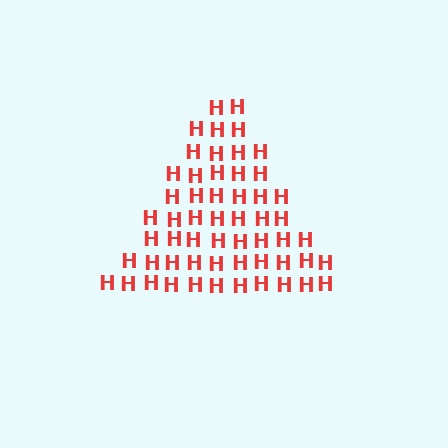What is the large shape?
The large shape is a triangle.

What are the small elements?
The small elements are letter H's.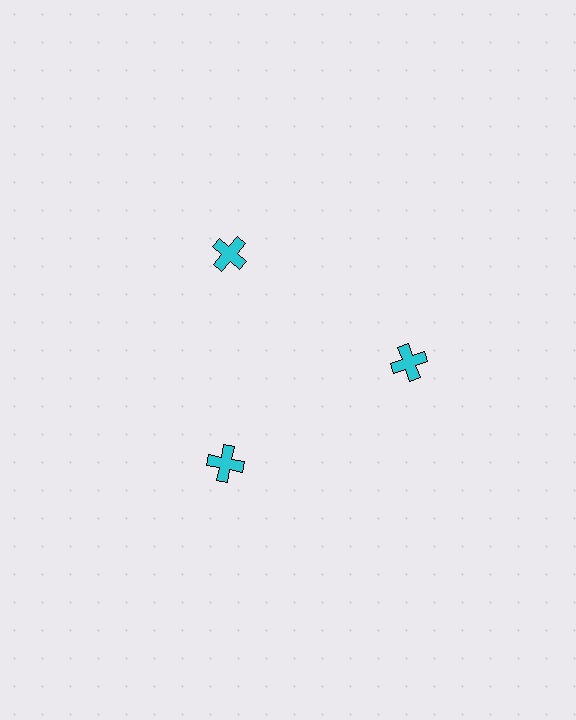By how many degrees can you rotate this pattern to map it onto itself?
The pattern maps onto itself every 120 degrees of rotation.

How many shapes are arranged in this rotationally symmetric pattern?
There are 3 shapes, arranged in 3 groups of 1.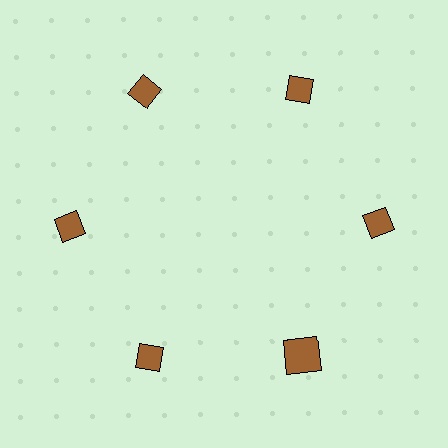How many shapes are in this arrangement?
There are 6 shapes arranged in a ring pattern.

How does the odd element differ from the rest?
It has a different shape: square instead of diamond.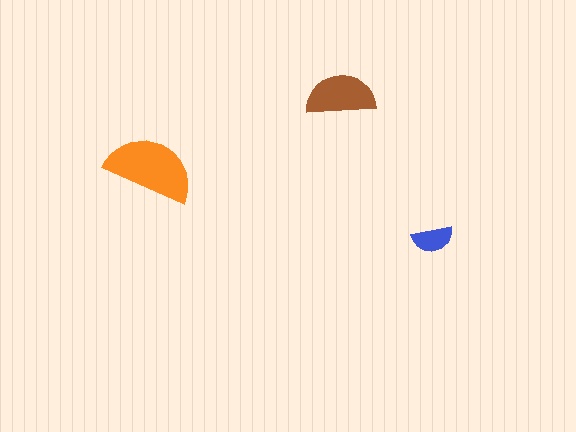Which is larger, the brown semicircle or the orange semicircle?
The orange one.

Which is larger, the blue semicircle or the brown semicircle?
The brown one.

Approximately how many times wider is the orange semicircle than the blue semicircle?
About 2 times wider.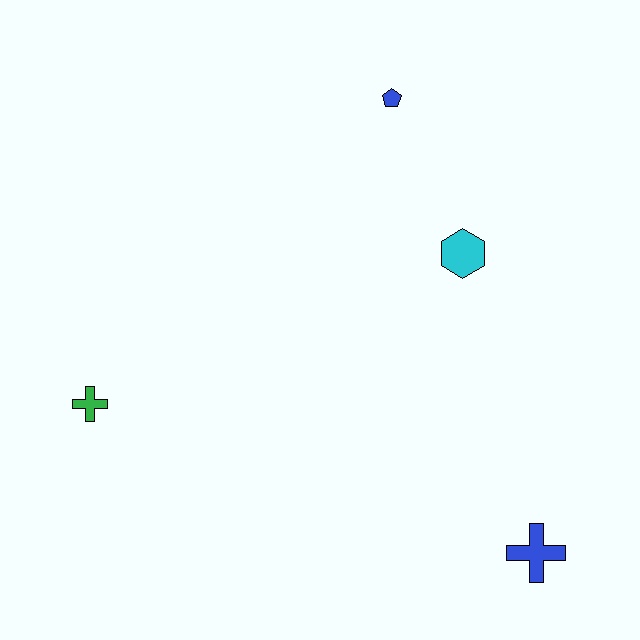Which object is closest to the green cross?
The cyan hexagon is closest to the green cross.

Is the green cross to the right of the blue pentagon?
No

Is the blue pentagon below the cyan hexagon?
No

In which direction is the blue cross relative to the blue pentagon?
The blue cross is below the blue pentagon.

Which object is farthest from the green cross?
The blue cross is farthest from the green cross.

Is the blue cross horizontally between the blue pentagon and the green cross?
No